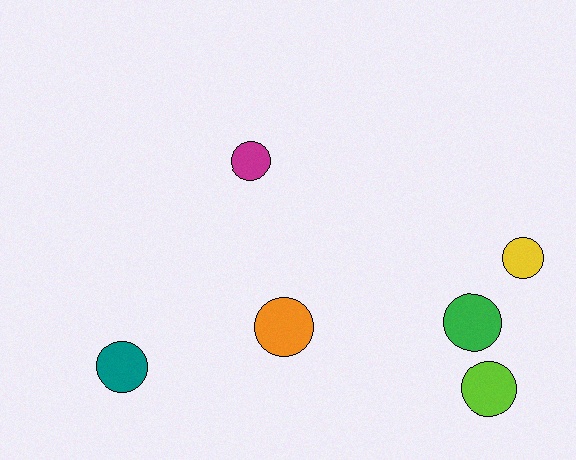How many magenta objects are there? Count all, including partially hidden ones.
There is 1 magenta object.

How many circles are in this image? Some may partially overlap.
There are 6 circles.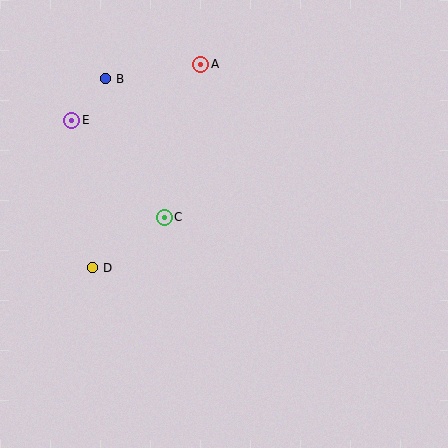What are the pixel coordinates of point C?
Point C is at (164, 217).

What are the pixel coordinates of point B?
Point B is at (106, 79).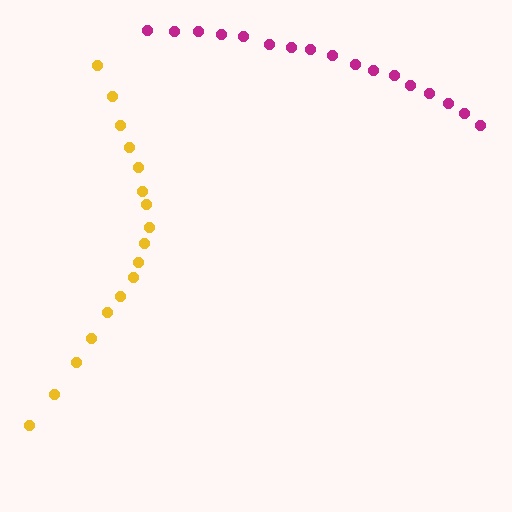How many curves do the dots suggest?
There are 2 distinct paths.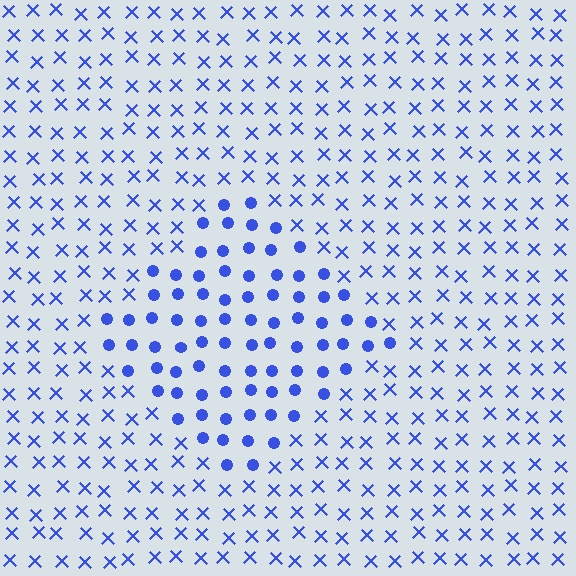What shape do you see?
I see a diamond.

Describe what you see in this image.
The image is filled with small blue elements arranged in a uniform grid. A diamond-shaped region contains circles, while the surrounding area contains X marks. The boundary is defined purely by the change in element shape.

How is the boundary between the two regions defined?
The boundary is defined by a change in element shape: circles inside vs. X marks outside. All elements share the same color and spacing.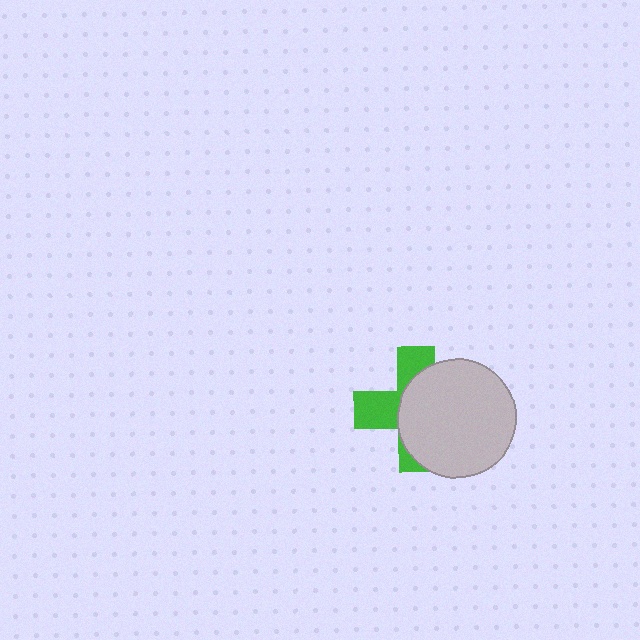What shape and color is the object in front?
The object in front is a light gray circle.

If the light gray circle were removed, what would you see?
You would see the complete green cross.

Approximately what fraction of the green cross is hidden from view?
Roughly 59% of the green cross is hidden behind the light gray circle.